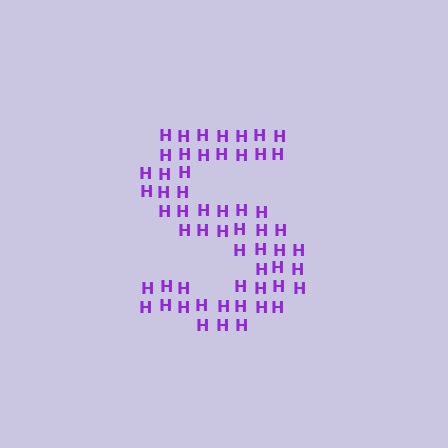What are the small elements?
The small elements are letter H's.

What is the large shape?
The large shape is the letter S.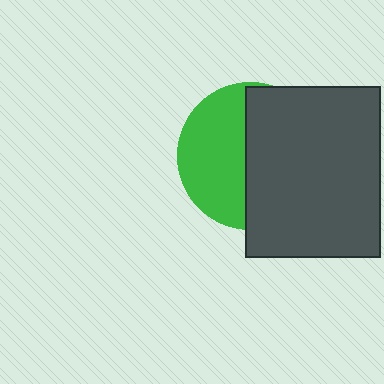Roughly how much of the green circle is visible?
About half of it is visible (roughly 46%).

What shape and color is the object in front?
The object in front is a dark gray rectangle.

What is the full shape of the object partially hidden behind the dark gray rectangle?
The partially hidden object is a green circle.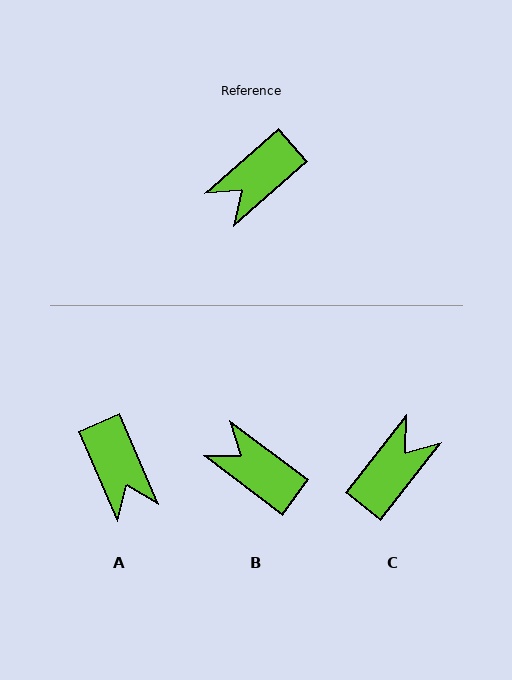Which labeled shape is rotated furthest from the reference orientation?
C, about 169 degrees away.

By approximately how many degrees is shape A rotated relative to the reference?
Approximately 72 degrees counter-clockwise.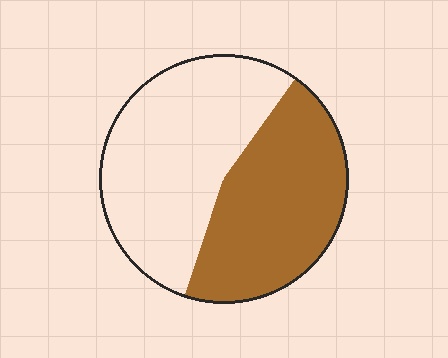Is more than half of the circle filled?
No.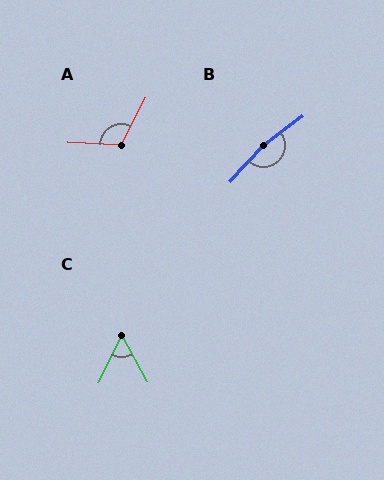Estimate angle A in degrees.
Approximately 115 degrees.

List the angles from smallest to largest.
C (55°), A (115°), B (169°).